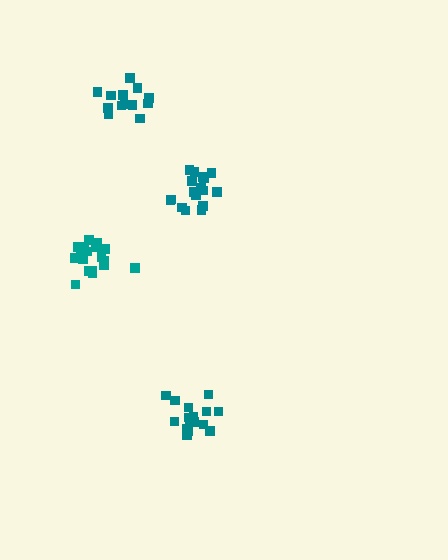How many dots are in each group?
Group 1: 16 dots, Group 2: 18 dots, Group 3: 17 dots, Group 4: 13 dots (64 total).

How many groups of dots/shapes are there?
There are 4 groups.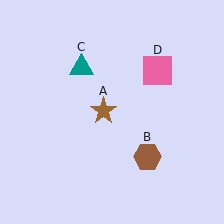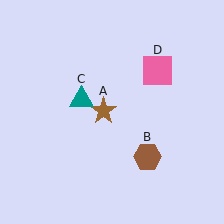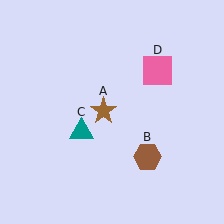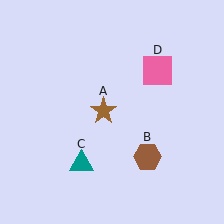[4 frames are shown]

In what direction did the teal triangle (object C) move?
The teal triangle (object C) moved down.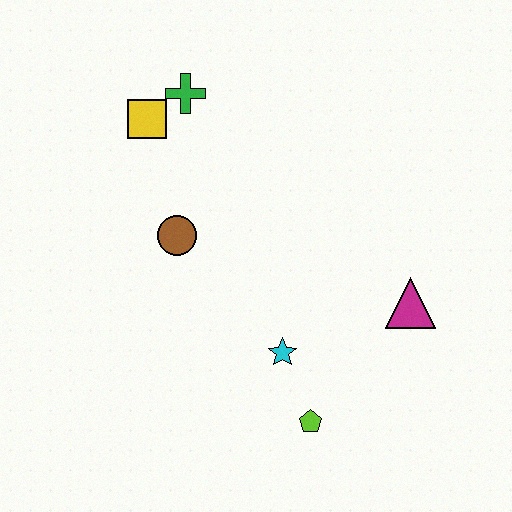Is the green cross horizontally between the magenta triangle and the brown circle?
Yes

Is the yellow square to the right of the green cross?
No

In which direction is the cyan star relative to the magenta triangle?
The cyan star is to the left of the magenta triangle.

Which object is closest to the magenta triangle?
The cyan star is closest to the magenta triangle.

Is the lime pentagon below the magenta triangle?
Yes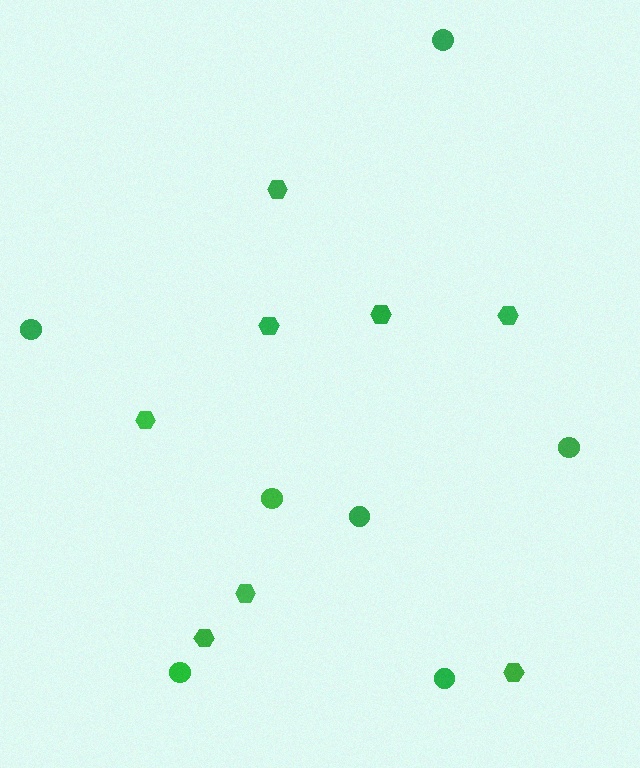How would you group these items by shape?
There are 2 groups: one group of hexagons (8) and one group of circles (7).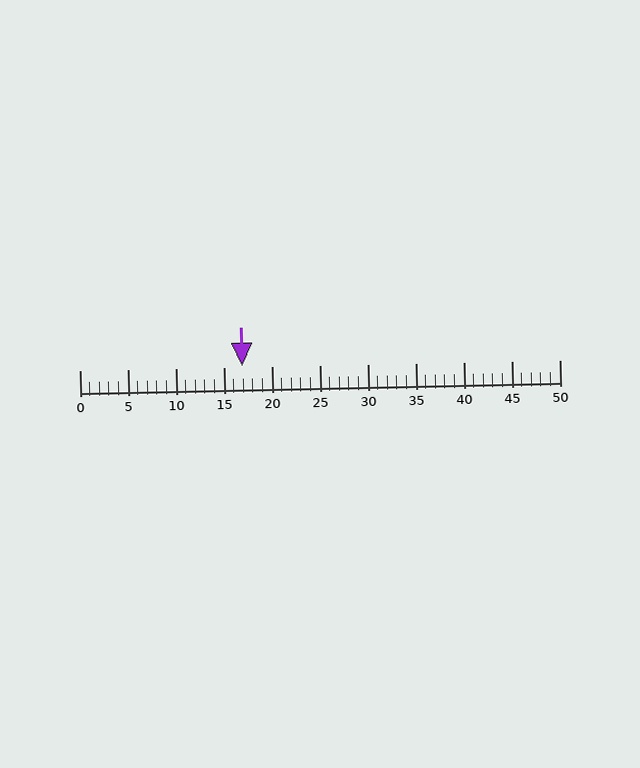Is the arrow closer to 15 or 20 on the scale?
The arrow is closer to 15.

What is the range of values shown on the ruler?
The ruler shows values from 0 to 50.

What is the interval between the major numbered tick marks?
The major tick marks are spaced 5 units apart.